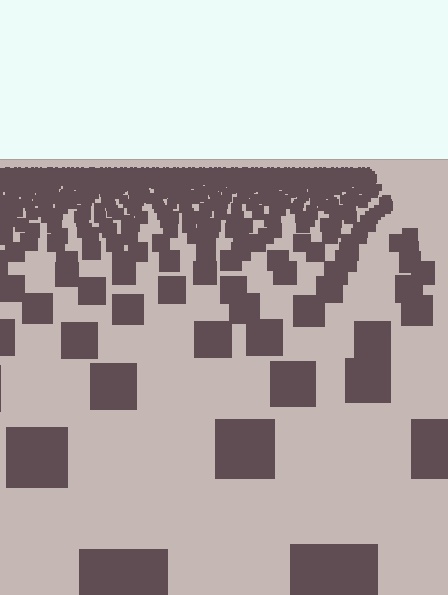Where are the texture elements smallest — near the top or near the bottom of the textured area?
Near the top.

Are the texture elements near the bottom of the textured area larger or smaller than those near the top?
Larger. Near the bottom, elements are closer to the viewer and appear at a bigger on-screen size.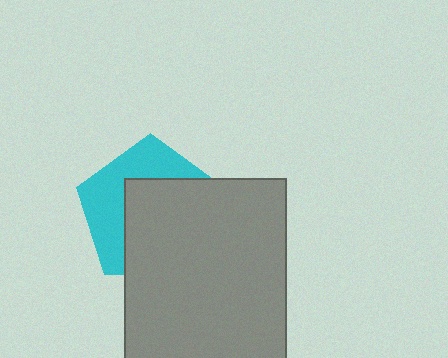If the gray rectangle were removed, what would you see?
You would see the complete cyan pentagon.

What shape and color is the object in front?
The object in front is a gray rectangle.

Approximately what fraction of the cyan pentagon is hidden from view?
Roughly 59% of the cyan pentagon is hidden behind the gray rectangle.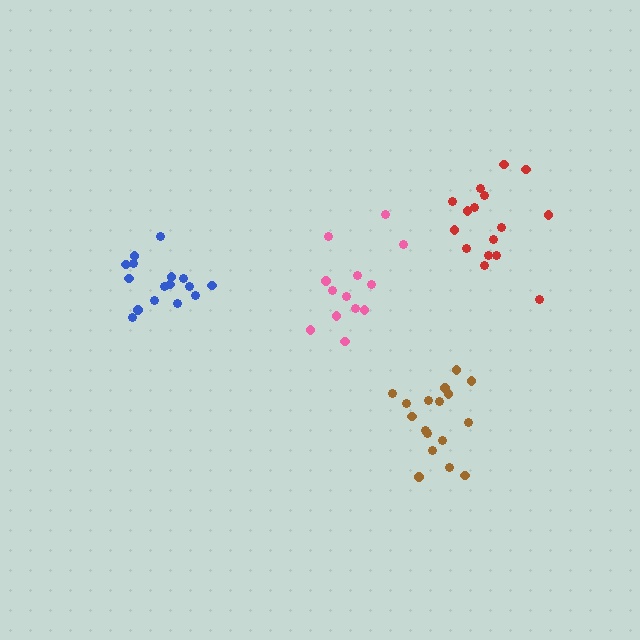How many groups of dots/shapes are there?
There are 4 groups.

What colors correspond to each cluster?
The clusters are colored: red, blue, brown, pink.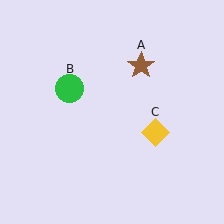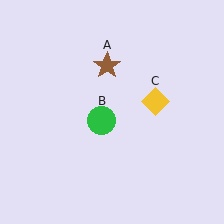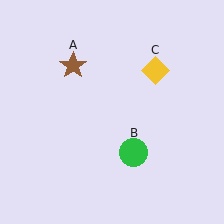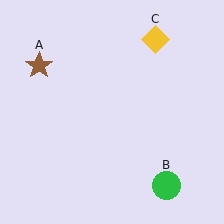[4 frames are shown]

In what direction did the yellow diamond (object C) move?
The yellow diamond (object C) moved up.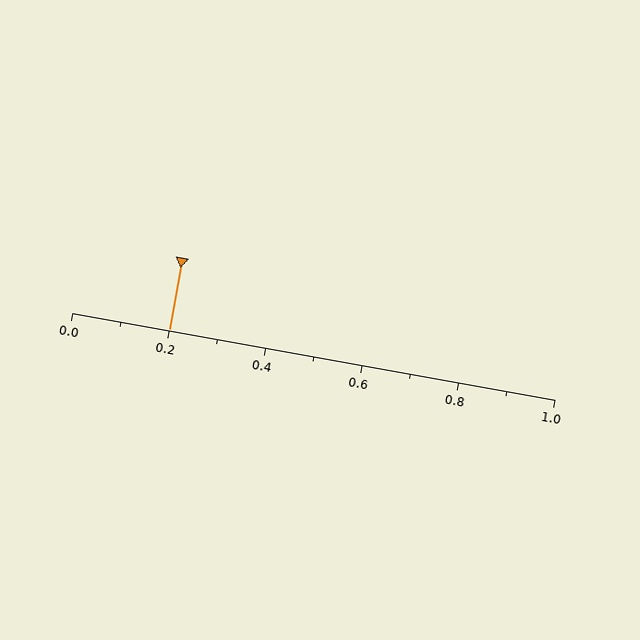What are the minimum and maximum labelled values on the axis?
The axis runs from 0.0 to 1.0.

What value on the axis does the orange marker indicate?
The marker indicates approximately 0.2.